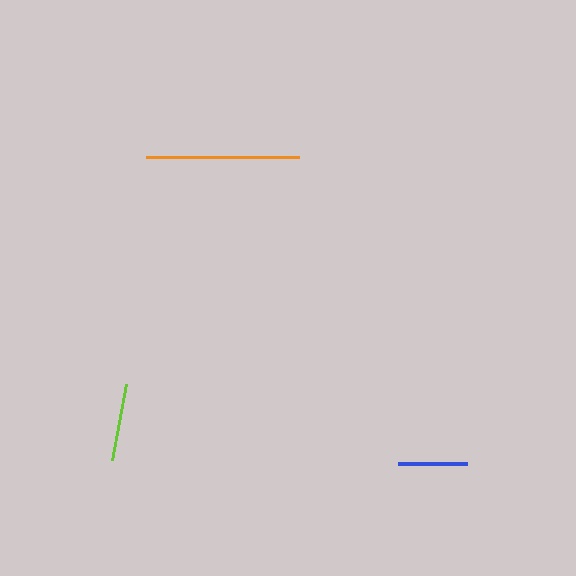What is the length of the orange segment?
The orange segment is approximately 153 pixels long.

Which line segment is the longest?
The orange line is the longest at approximately 153 pixels.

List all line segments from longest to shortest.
From longest to shortest: orange, lime, blue.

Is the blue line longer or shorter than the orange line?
The orange line is longer than the blue line.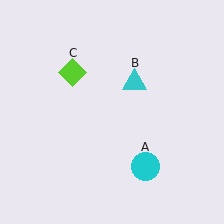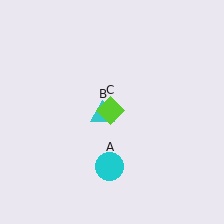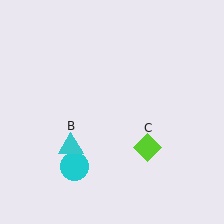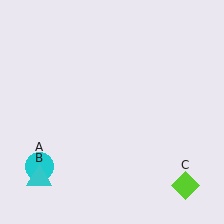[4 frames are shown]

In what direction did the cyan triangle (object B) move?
The cyan triangle (object B) moved down and to the left.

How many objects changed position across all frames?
3 objects changed position: cyan circle (object A), cyan triangle (object B), lime diamond (object C).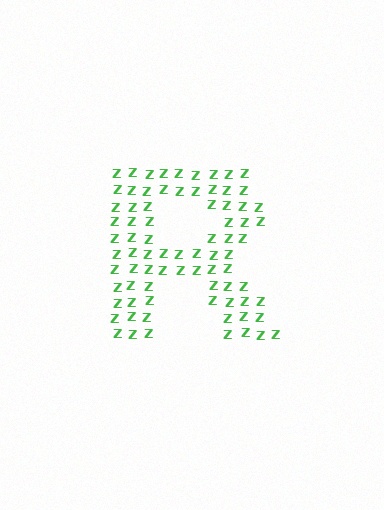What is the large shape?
The large shape is the letter R.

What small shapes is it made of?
It is made of small letter Z's.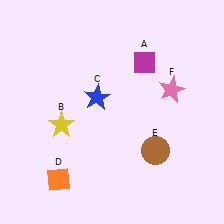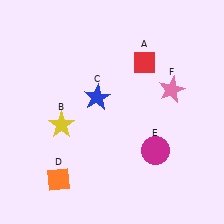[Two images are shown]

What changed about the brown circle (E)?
In Image 1, E is brown. In Image 2, it changed to magenta.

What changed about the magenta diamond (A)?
In Image 1, A is magenta. In Image 2, it changed to red.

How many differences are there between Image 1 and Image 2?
There are 2 differences between the two images.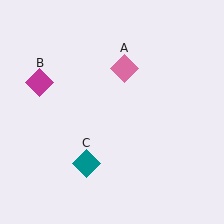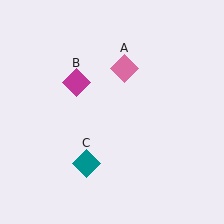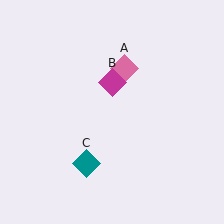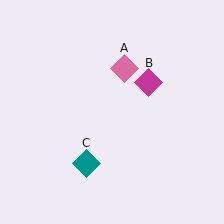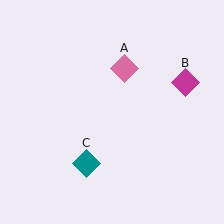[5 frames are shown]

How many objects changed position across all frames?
1 object changed position: magenta diamond (object B).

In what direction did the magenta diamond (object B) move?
The magenta diamond (object B) moved right.